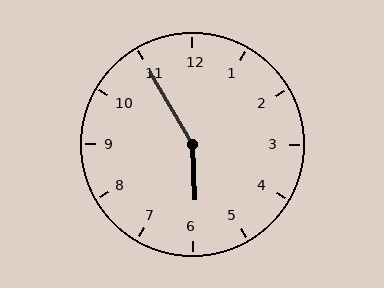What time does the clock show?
5:55.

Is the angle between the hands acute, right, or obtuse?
It is obtuse.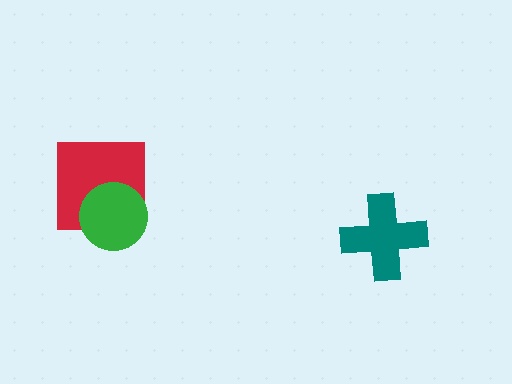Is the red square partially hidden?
Yes, it is partially covered by another shape.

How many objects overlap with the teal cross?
0 objects overlap with the teal cross.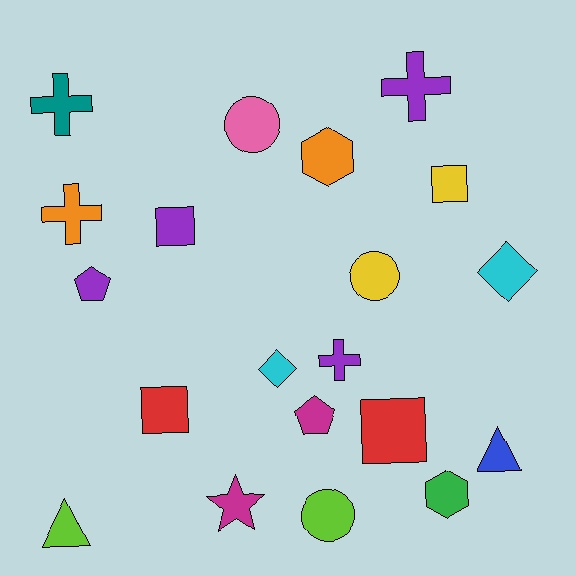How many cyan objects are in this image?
There are 2 cyan objects.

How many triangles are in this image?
There are 2 triangles.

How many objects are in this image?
There are 20 objects.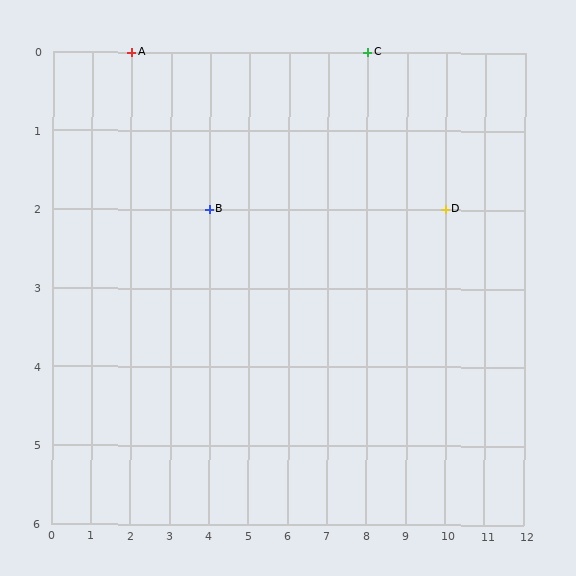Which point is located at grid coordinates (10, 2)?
Point D is at (10, 2).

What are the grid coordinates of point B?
Point B is at grid coordinates (4, 2).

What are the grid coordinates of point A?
Point A is at grid coordinates (2, 0).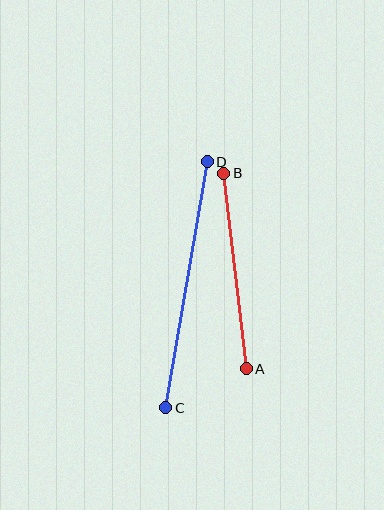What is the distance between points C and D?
The distance is approximately 249 pixels.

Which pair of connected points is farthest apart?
Points C and D are farthest apart.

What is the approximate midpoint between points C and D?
The midpoint is at approximately (187, 285) pixels.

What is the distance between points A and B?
The distance is approximately 197 pixels.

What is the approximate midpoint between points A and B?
The midpoint is at approximately (235, 271) pixels.